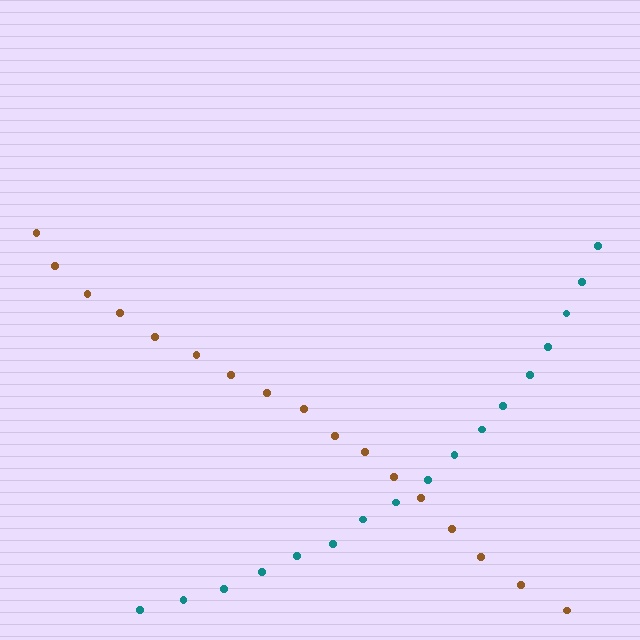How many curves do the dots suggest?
There are 2 distinct paths.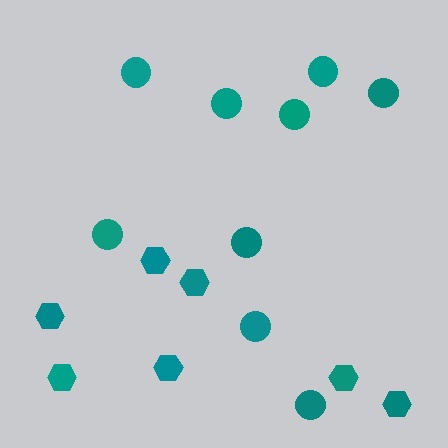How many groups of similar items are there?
There are 2 groups: one group of circles (9) and one group of hexagons (7).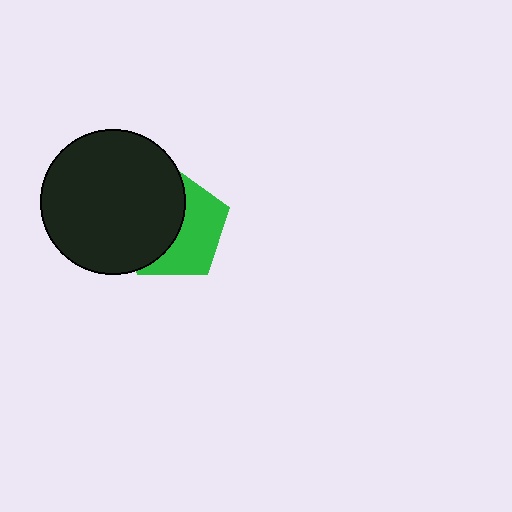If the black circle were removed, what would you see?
You would see the complete green pentagon.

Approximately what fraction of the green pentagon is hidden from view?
Roughly 52% of the green pentagon is hidden behind the black circle.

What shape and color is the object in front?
The object in front is a black circle.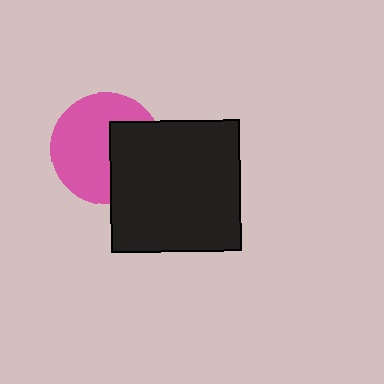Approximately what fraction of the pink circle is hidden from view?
Roughly 38% of the pink circle is hidden behind the black square.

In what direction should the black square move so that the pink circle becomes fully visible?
The black square should move right. That is the shortest direction to clear the overlap and leave the pink circle fully visible.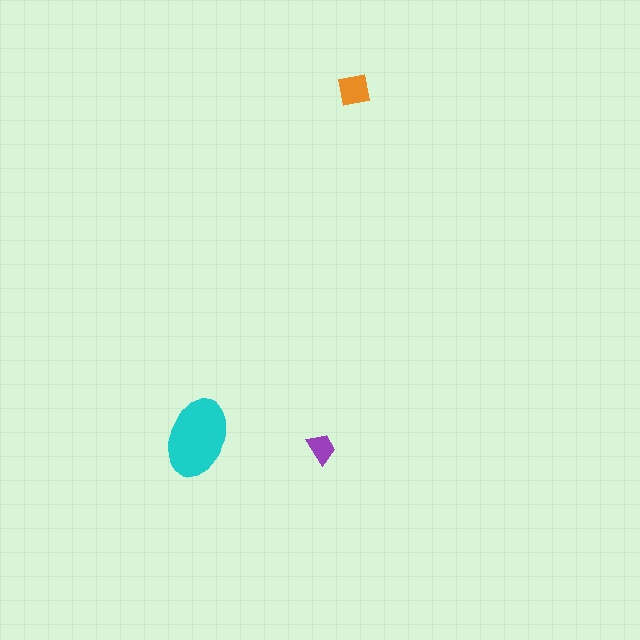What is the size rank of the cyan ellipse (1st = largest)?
1st.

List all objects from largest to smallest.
The cyan ellipse, the orange square, the purple trapezoid.